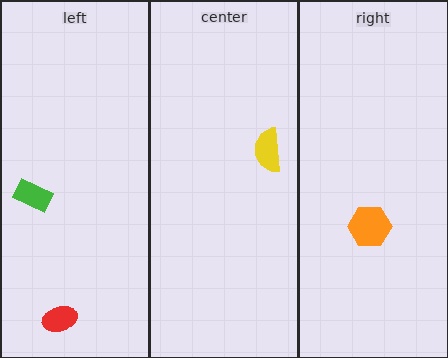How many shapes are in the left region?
2.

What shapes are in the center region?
The yellow semicircle.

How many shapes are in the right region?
1.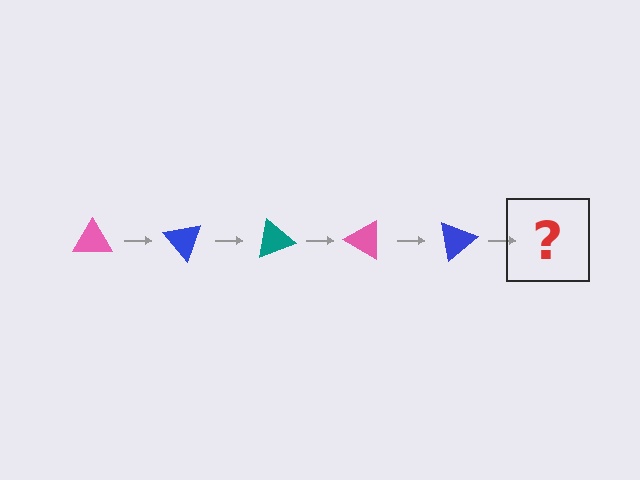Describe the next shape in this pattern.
It should be a teal triangle, rotated 250 degrees from the start.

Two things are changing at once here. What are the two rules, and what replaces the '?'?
The two rules are that it rotates 50 degrees each step and the color cycles through pink, blue, and teal. The '?' should be a teal triangle, rotated 250 degrees from the start.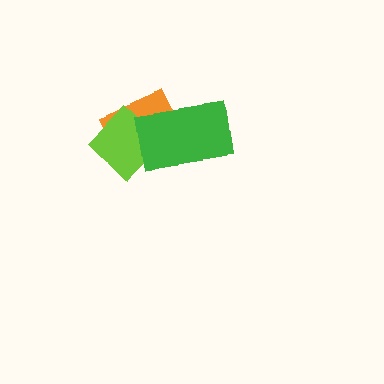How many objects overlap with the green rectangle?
2 objects overlap with the green rectangle.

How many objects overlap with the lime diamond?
2 objects overlap with the lime diamond.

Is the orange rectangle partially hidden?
Yes, it is partially covered by another shape.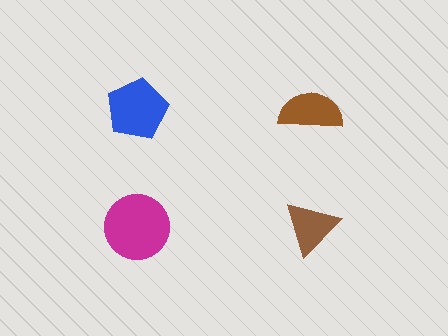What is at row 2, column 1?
A magenta circle.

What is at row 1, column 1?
A blue pentagon.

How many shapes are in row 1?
2 shapes.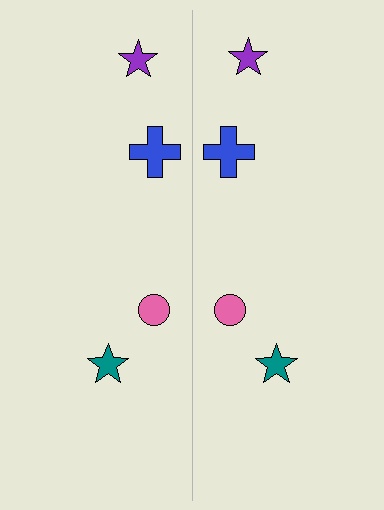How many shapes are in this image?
There are 8 shapes in this image.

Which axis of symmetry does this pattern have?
The pattern has a vertical axis of symmetry running through the center of the image.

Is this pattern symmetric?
Yes, this pattern has bilateral (reflection) symmetry.